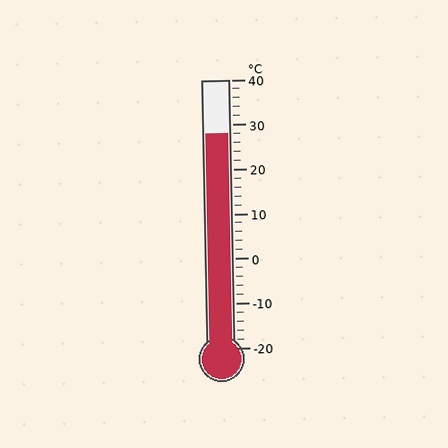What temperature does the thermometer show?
The thermometer shows approximately 28°C.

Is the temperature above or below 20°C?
The temperature is above 20°C.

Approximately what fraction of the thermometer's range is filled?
The thermometer is filled to approximately 80% of its range.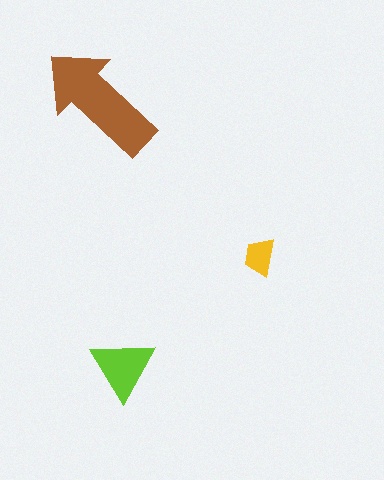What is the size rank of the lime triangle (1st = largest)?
2nd.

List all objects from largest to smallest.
The brown arrow, the lime triangle, the yellow trapezoid.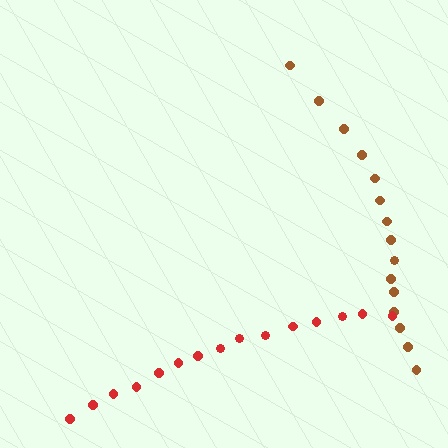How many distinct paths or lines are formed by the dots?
There are 2 distinct paths.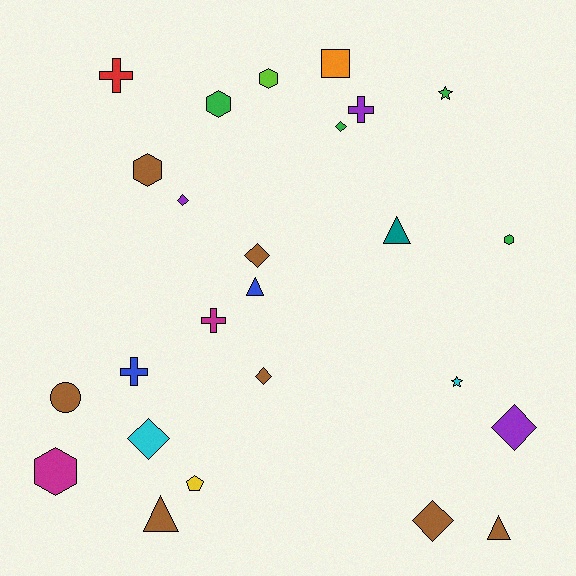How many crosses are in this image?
There are 4 crosses.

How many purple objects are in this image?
There are 3 purple objects.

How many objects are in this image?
There are 25 objects.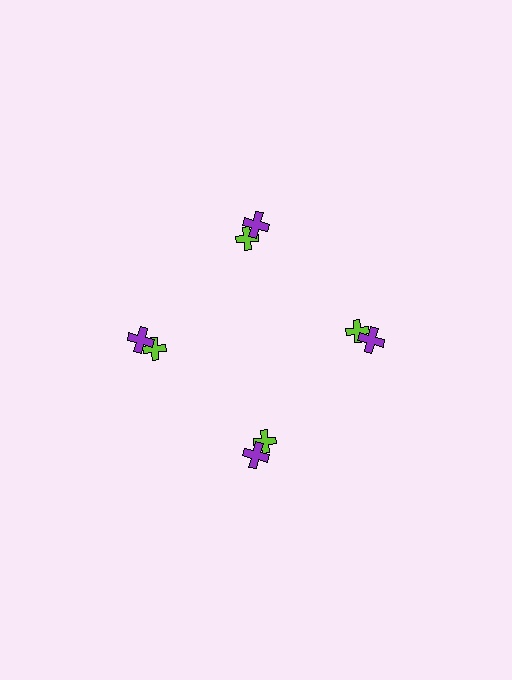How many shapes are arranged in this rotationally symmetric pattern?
There are 8 shapes, arranged in 4 groups of 2.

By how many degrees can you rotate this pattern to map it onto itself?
The pattern maps onto itself every 90 degrees of rotation.